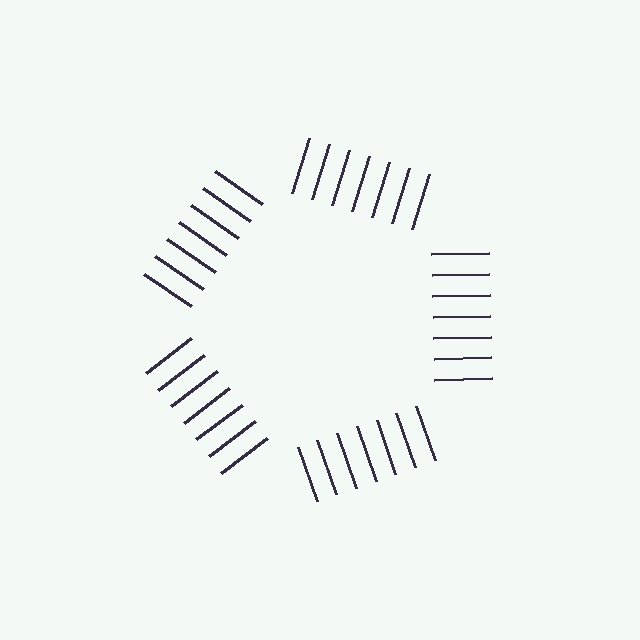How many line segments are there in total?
35 — 7 along each of the 5 edges.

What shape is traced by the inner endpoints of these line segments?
An illusory pentagon — the line segments terminate on its edges but no continuous stroke is drawn.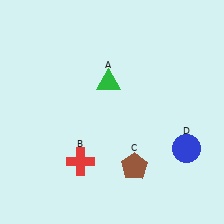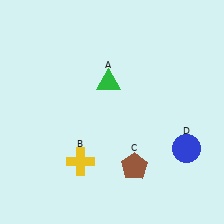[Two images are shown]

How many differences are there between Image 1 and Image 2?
There is 1 difference between the two images.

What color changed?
The cross (B) changed from red in Image 1 to yellow in Image 2.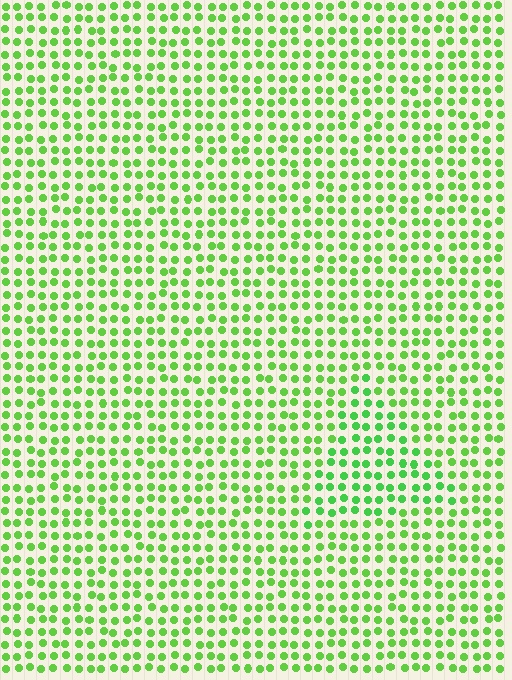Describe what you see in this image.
The image is filled with small lime elements in a uniform arrangement. A triangle-shaped region is visible where the elements are tinted to a slightly different hue, forming a subtle color boundary.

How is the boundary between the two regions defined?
The boundary is defined purely by a slight shift in hue (about 17 degrees). Spacing, size, and orientation are identical on both sides.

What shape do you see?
I see a triangle.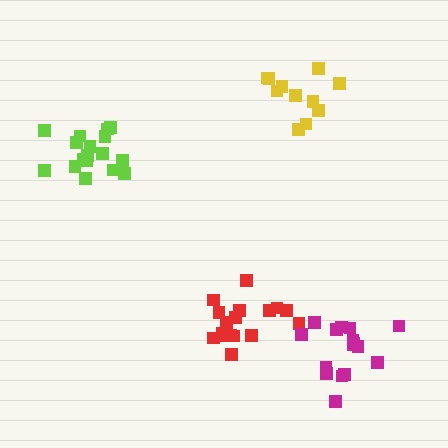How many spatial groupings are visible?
There are 4 spatial groupings.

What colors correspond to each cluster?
The clusters are colored: yellow, red, lime, magenta.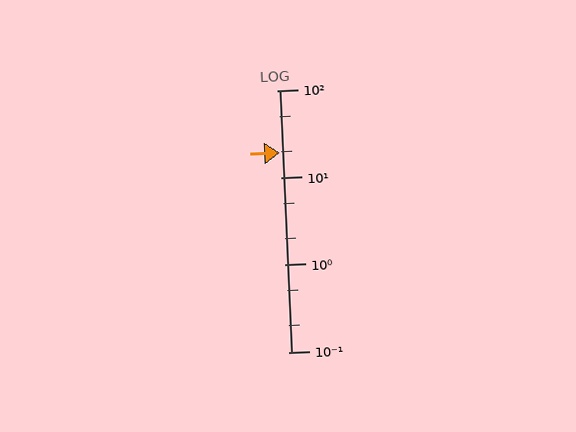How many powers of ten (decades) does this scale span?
The scale spans 3 decades, from 0.1 to 100.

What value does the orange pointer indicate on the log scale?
The pointer indicates approximately 19.